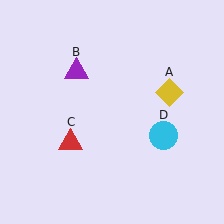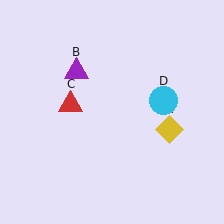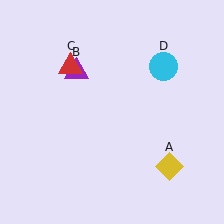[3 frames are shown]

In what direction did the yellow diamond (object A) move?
The yellow diamond (object A) moved down.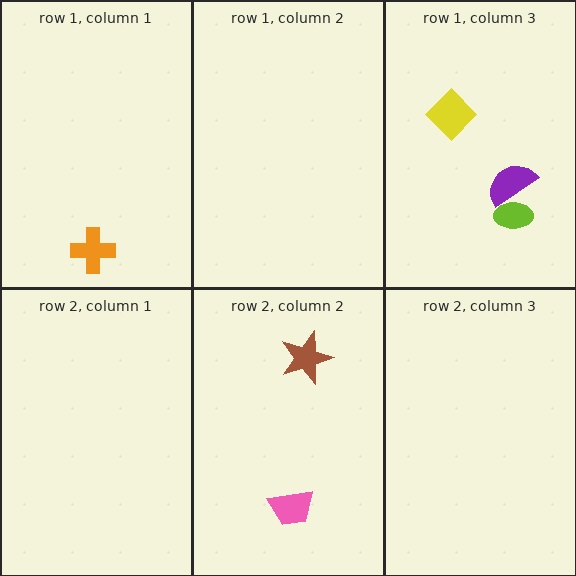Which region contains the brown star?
The row 2, column 2 region.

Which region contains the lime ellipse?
The row 1, column 3 region.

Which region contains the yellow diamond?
The row 1, column 3 region.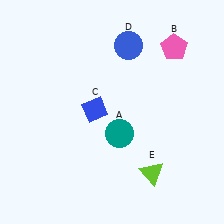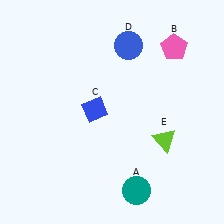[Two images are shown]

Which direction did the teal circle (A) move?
The teal circle (A) moved down.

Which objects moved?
The objects that moved are: the teal circle (A), the lime triangle (E).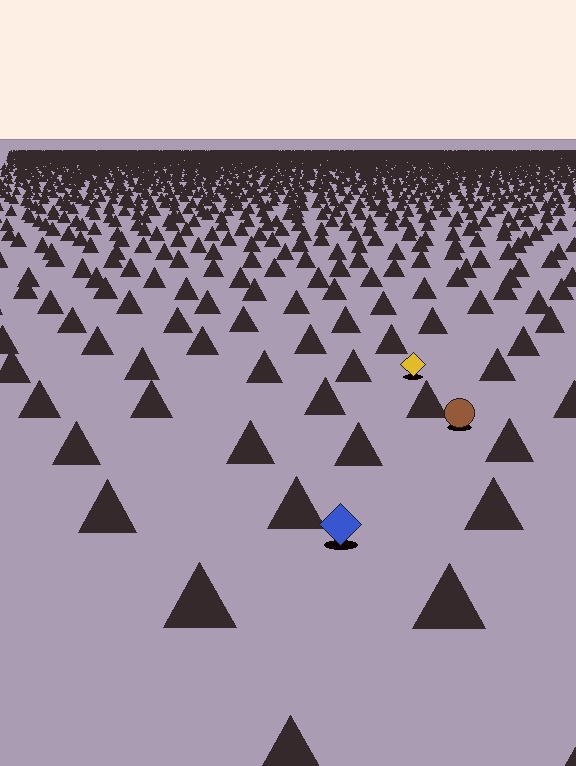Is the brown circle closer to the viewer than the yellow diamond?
Yes. The brown circle is closer — you can tell from the texture gradient: the ground texture is coarser near it.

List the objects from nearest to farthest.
From nearest to farthest: the blue diamond, the brown circle, the yellow diamond.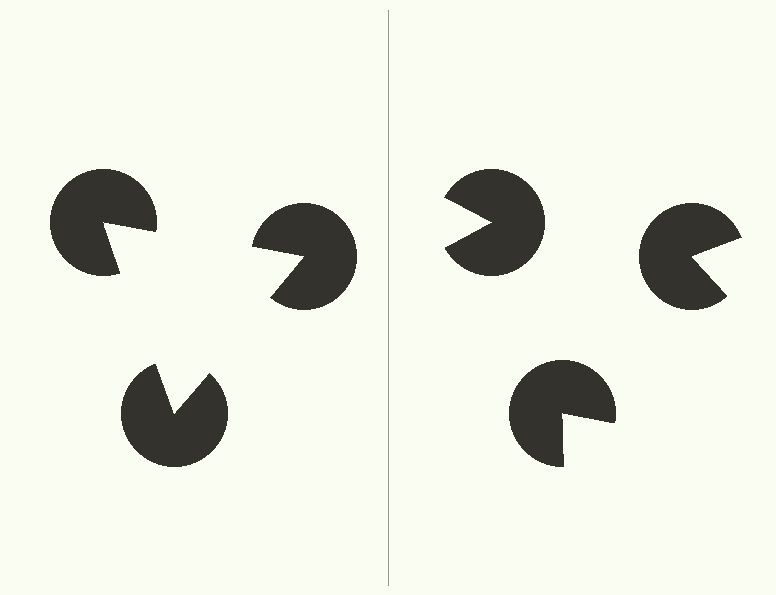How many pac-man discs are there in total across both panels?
6 — 3 on each side.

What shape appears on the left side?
An illusory triangle.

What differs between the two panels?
The pac-man discs are positioned identically on both sides; only the wedge orientations differ. On the left they align to a triangle; on the right they are misaligned.